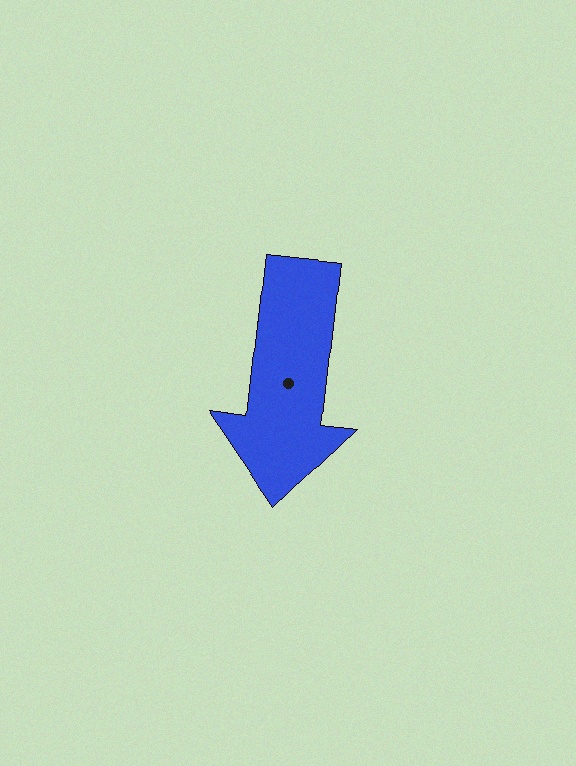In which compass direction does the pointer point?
South.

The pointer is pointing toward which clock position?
Roughly 6 o'clock.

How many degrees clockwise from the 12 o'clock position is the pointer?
Approximately 186 degrees.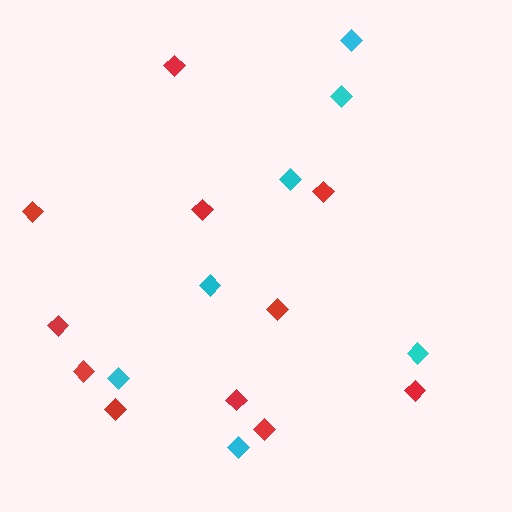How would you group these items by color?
There are 2 groups: one group of cyan diamonds (7) and one group of red diamonds (11).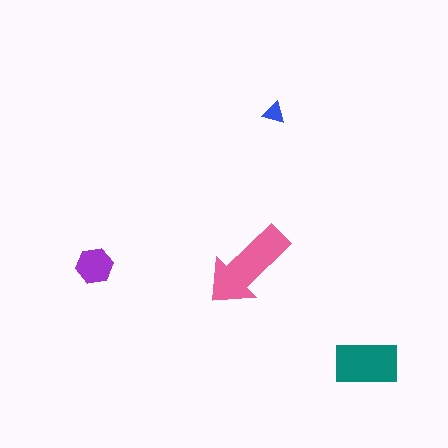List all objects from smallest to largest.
The blue triangle, the purple hexagon, the teal rectangle, the pink arrow.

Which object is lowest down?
The teal rectangle is bottommost.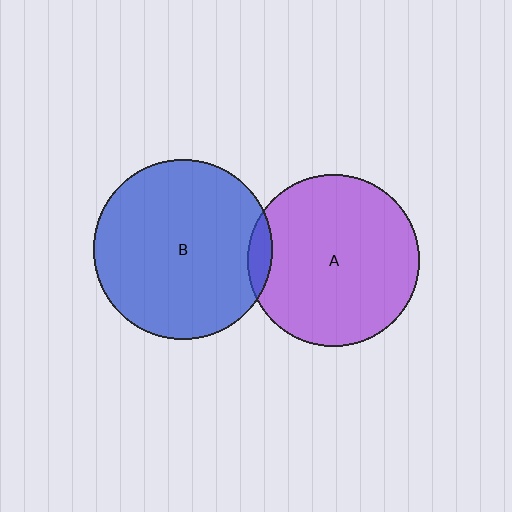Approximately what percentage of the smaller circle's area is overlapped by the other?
Approximately 5%.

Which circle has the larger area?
Circle B (blue).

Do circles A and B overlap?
Yes.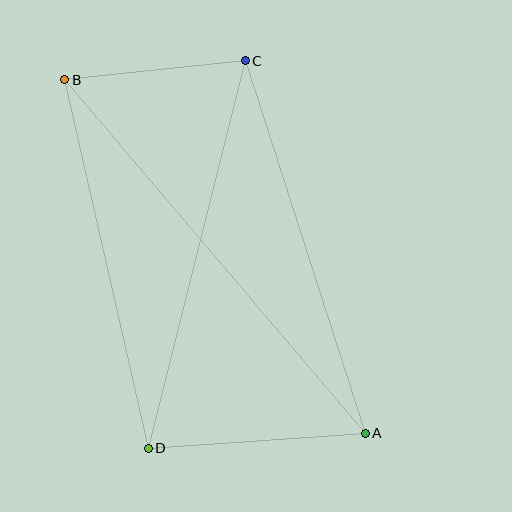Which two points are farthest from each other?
Points A and B are farthest from each other.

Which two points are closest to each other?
Points B and C are closest to each other.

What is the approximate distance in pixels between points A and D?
The distance between A and D is approximately 217 pixels.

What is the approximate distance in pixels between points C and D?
The distance between C and D is approximately 399 pixels.